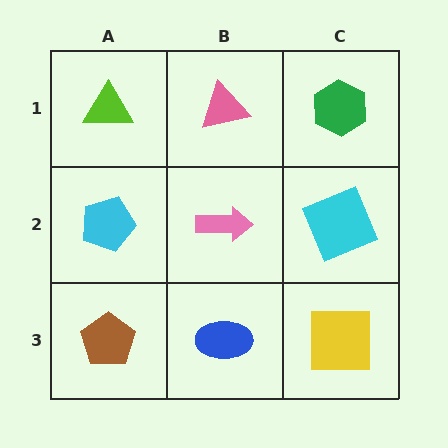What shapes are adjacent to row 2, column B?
A pink triangle (row 1, column B), a blue ellipse (row 3, column B), a cyan pentagon (row 2, column A), a cyan square (row 2, column C).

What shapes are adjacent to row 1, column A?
A cyan pentagon (row 2, column A), a pink triangle (row 1, column B).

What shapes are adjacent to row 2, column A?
A lime triangle (row 1, column A), a brown pentagon (row 3, column A), a pink arrow (row 2, column B).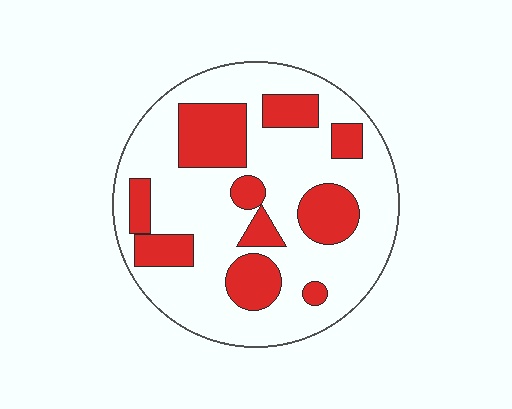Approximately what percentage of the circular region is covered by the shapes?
Approximately 30%.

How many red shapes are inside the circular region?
10.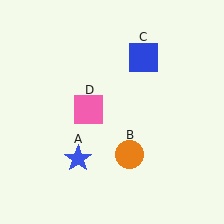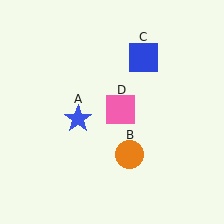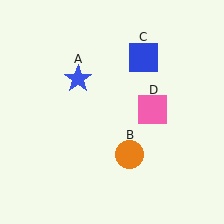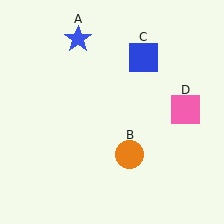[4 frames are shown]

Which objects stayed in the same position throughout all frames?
Orange circle (object B) and blue square (object C) remained stationary.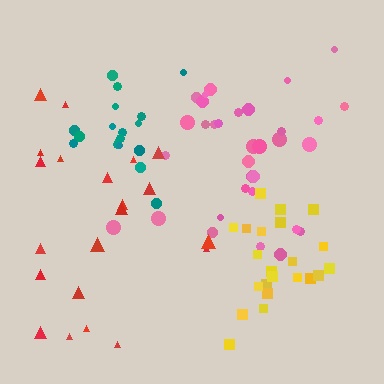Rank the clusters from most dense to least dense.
teal, yellow, pink, red.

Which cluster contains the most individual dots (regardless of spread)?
Pink (33).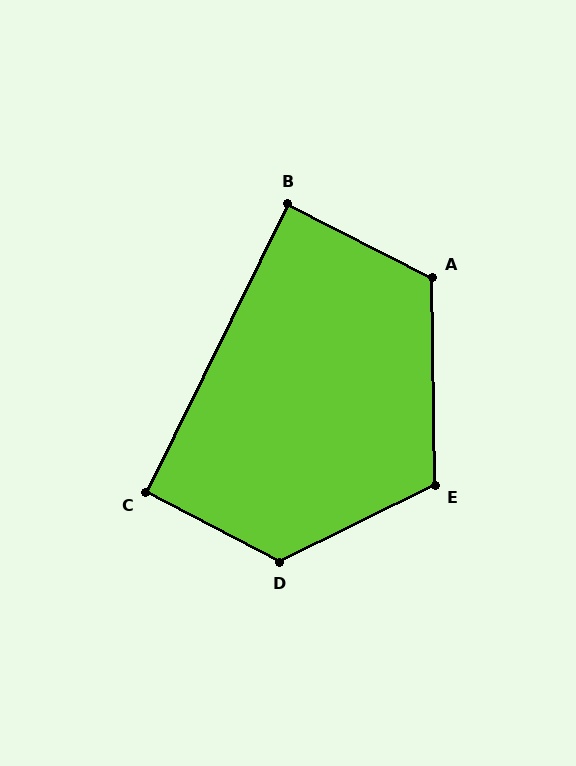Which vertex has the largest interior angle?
D, at approximately 126 degrees.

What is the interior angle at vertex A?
Approximately 118 degrees (obtuse).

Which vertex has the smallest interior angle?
B, at approximately 89 degrees.